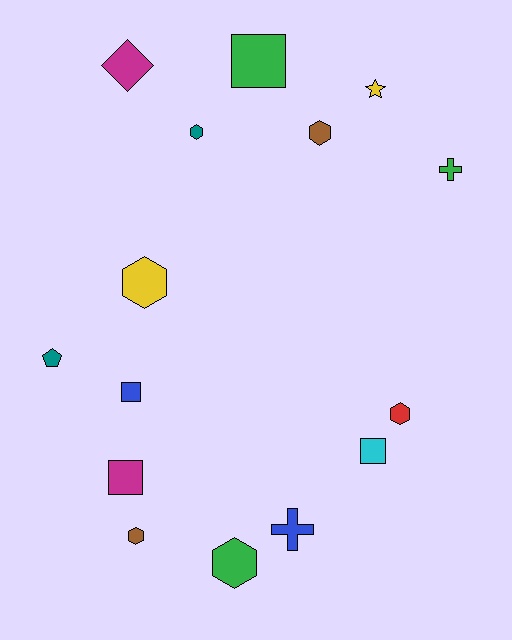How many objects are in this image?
There are 15 objects.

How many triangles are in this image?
There are no triangles.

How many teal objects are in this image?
There are 2 teal objects.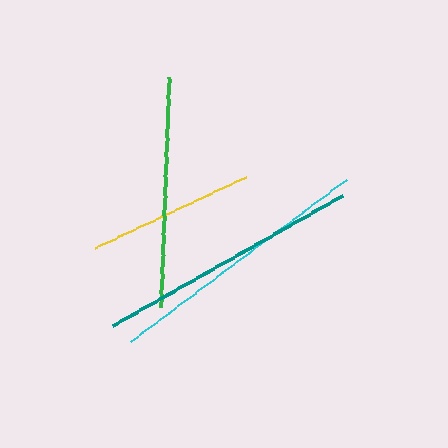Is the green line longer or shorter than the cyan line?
The cyan line is longer than the green line.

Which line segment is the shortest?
The yellow line is the shortest at approximately 167 pixels.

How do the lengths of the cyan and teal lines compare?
The cyan and teal lines are approximately the same length.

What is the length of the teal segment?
The teal segment is approximately 264 pixels long.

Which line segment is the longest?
The cyan line is the longest at approximately 270 pixels.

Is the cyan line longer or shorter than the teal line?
The cyan line is longer than the teal line.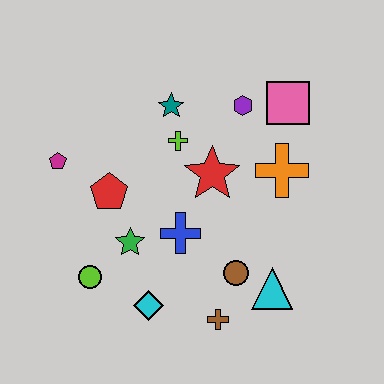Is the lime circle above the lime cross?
No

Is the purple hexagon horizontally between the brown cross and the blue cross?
No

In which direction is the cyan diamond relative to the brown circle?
The cyan diamond is to the left of the brown circle.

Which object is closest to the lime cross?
The teal star is closest to the lime cross.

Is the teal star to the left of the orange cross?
Yes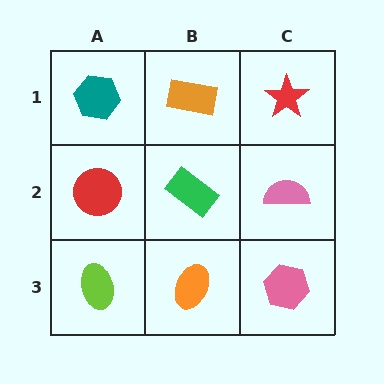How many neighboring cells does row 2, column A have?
3.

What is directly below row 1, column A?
A red circle.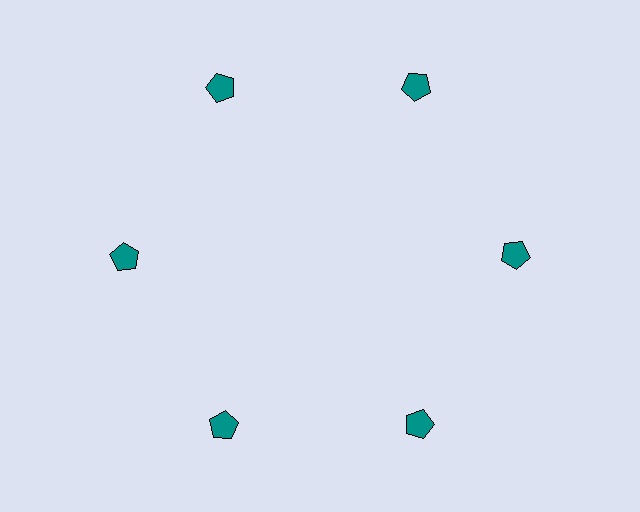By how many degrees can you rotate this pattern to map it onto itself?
The pattern maps onto itself every 60 degrees of rotation.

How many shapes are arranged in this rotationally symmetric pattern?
There are 6 shapes, arranged in 6 groups of 1.